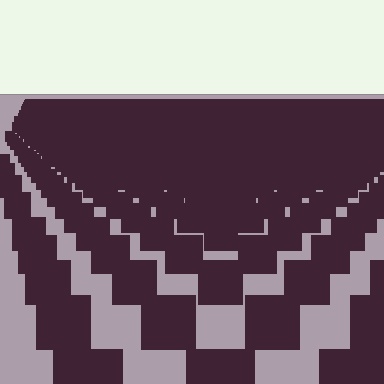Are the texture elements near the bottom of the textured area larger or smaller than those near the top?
Larger. Near the bottom, elements are closer to the viewer and appear at a bigger on-screen size.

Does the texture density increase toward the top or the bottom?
Density increases toward the top.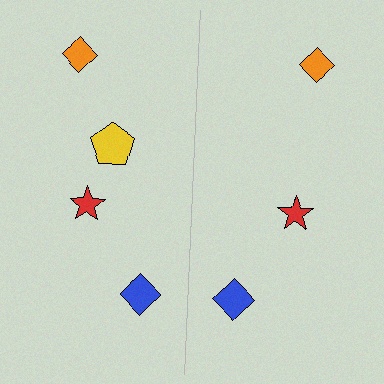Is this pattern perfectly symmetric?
No, the pattern is not perfectly symmetric. A yellow pentagon is missing from the right side.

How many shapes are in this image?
There are 7 shapes in this image.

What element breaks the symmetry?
A yellow pentagon is missing from the right side.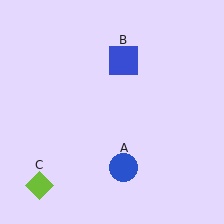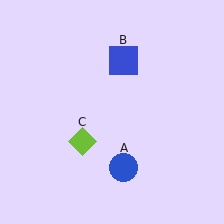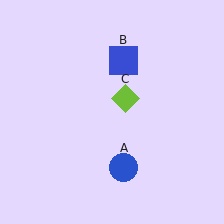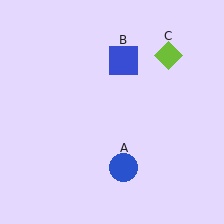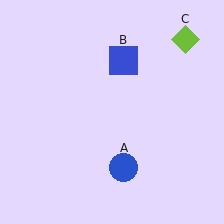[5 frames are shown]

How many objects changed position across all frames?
1 object changed position: lime diamond (object C).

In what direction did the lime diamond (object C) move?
The lime diamond (object C) moved up and to the right.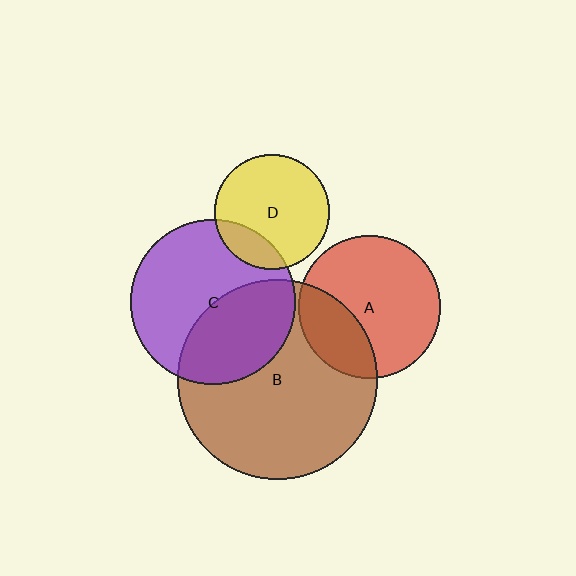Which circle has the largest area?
Circle B (brown).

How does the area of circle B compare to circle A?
Approximately 2.0 times.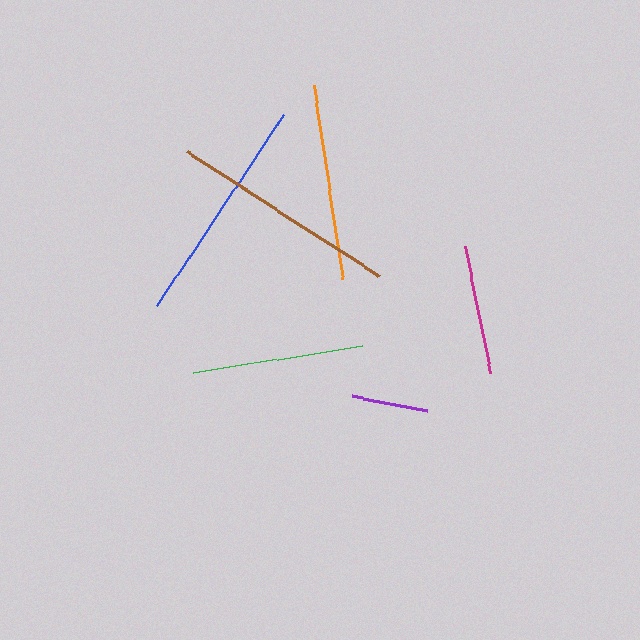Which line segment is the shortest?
The purple line is the shortest at approximately 77 pixels.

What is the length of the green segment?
The green segment is approximately 170 pixels long.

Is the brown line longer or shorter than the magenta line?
The brown line is longer than the magenta line.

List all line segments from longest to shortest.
From longest to shortest: blue, brown, orange, green, magenta, purple.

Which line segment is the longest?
The blue line is the longest at approximately 229 pixels.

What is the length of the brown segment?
The brown segment is approximately 229 pixels long.